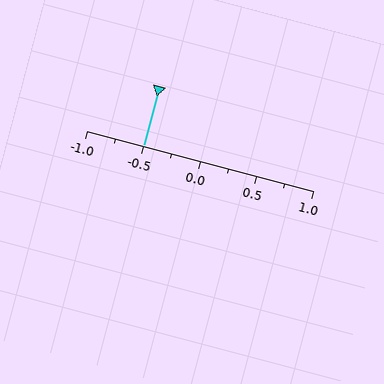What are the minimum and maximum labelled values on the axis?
The axis runs from -1.0 to 1.0.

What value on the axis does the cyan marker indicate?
The marker indicates approximately -0.5.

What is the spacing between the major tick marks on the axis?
The major ticks are spaced 0.5 apart.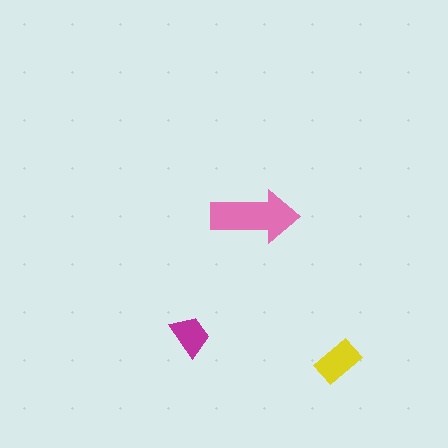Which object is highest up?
The pink arrow is topmost.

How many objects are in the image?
There are 3 objects in the image.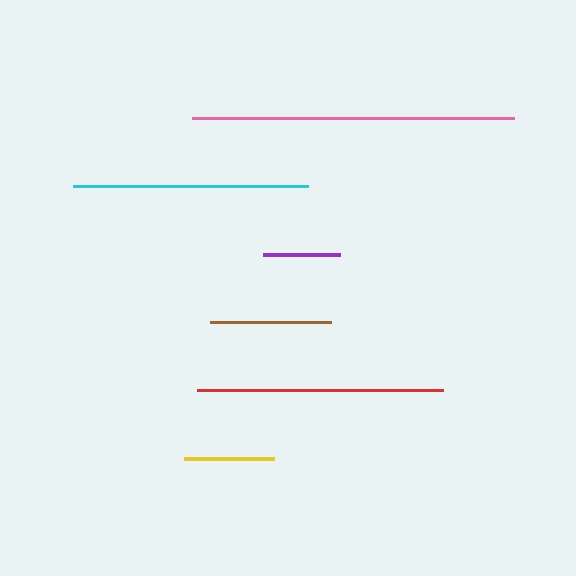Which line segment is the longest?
The pink line is the longest at approximately 322 pixels.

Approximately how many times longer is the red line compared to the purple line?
The red line is approximately 3.2 times the length of the purple line.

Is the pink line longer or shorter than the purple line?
The pink line is longer than the purple line.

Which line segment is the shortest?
The purple line is the shortest at approximately 76 pixels.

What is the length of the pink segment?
The pink segment is approximately 322 pixels long.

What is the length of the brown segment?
The brown segment is approximately 121 pixels long.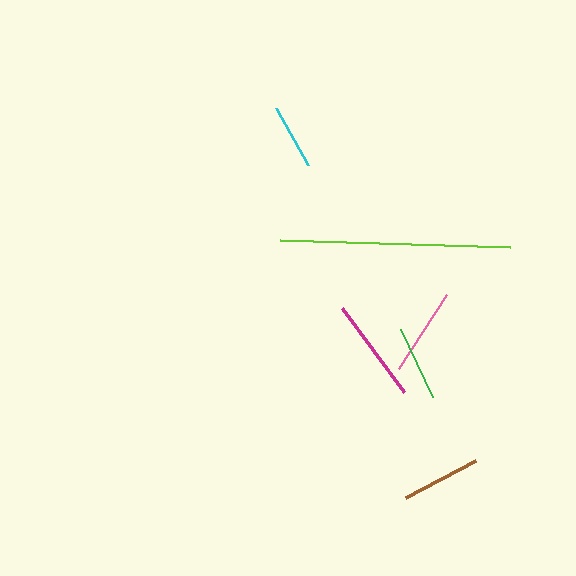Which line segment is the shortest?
The cyan line is the shortest at approximately 65 pixels.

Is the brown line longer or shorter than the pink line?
The pink line is longer than the brown line.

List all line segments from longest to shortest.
From longest to shortest: lime, magenta, pink, brown, green, cyan.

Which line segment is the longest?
The lime line is the longest at approximately 230 pixels.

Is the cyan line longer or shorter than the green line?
The green line is longer than the cyan line.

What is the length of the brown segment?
The brown segment is approximately 79 pixels long.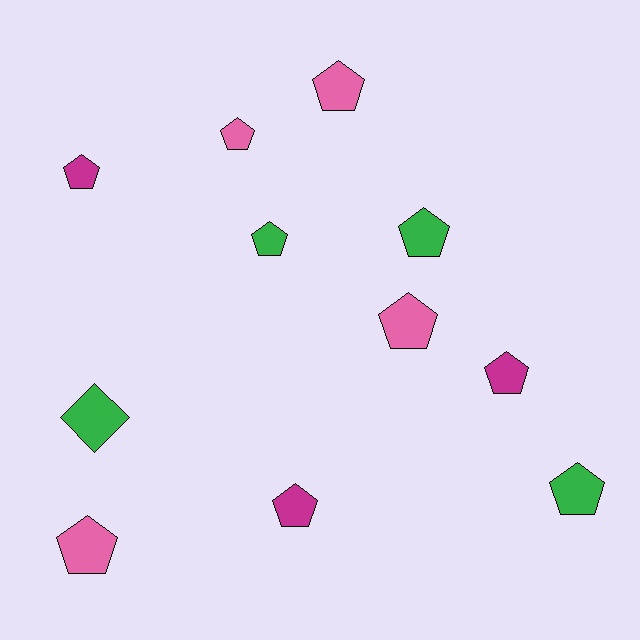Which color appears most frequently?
Green, with 4 objects.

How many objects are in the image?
There are 11 objects.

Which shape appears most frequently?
Pentagon, with 10 objects.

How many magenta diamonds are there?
There are no magenta diamonds.